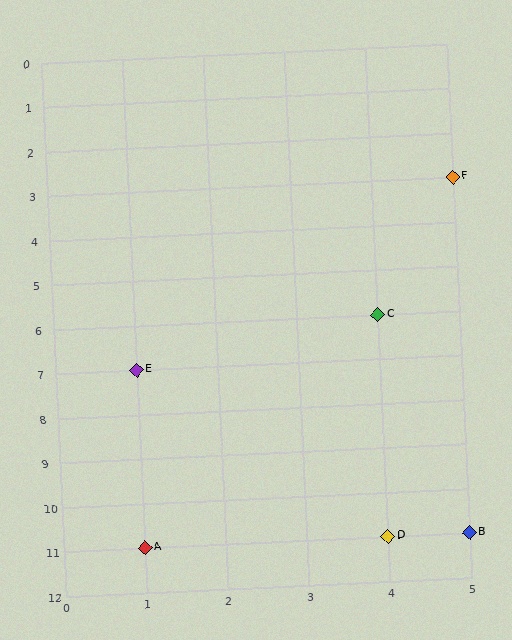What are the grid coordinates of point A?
Point A is at grid coordinates (1, 11).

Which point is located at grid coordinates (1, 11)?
Point A is at (1, 11).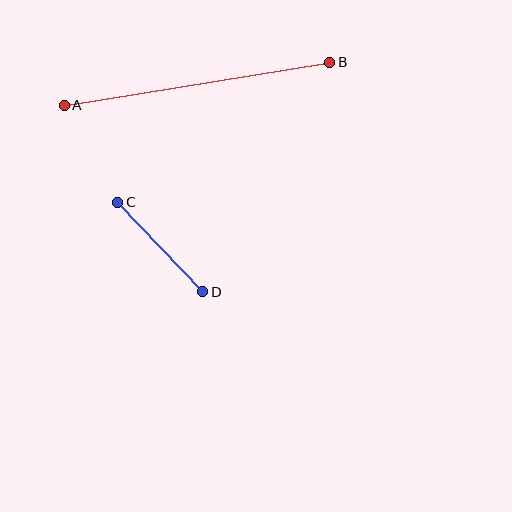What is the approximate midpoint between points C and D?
The midpoint is at approximately (160, 247) pixels.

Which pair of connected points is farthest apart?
Points A and B are farthest apart.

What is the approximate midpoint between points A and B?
The midpoint is at approximately (197, 84) pixels.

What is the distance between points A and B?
The distance is approximately 269 pixels.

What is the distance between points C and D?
The distance is approximately 124 pixels.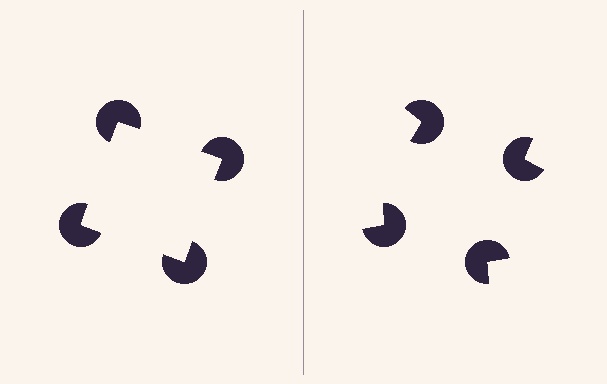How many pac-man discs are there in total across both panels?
8 — 4 on each side.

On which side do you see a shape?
An illusory square appears on the left side. On the right side the wedge cuts are rotated, so no coherent shape forms.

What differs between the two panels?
The pac-man discs are positioned identically on both sides; only the wedge orientations differ. On the left they align to a square; on the right they are misaligned.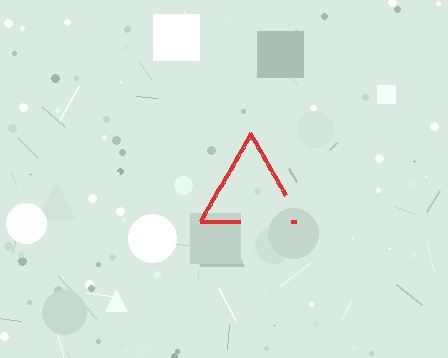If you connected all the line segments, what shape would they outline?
They would outline a triangle.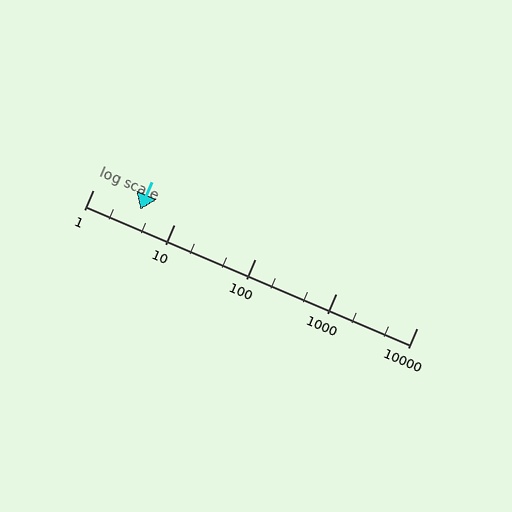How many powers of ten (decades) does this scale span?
The scale spans 4 decades, from 1 to 10000.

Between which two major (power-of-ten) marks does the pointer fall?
The pointer is between 1 and 10.